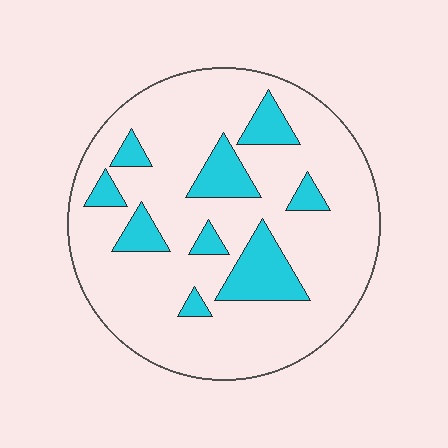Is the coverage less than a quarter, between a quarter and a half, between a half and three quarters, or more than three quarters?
Less than a quarter.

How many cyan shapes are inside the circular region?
9.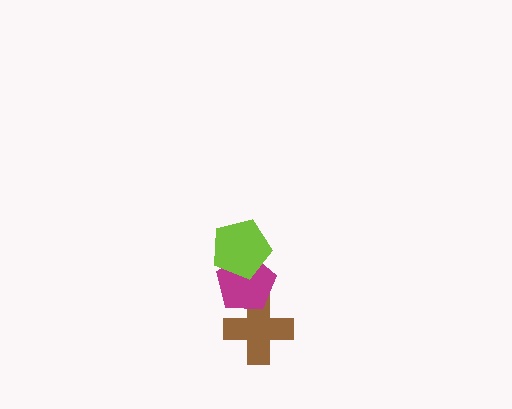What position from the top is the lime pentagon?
The lime pentagon is 1st from the top.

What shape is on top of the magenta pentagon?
The lime pentagon is on top of the magenta pentagon.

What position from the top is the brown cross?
The brown cross is 3rd from the top.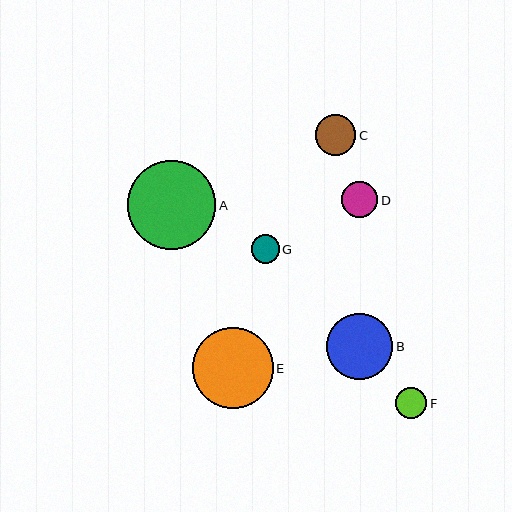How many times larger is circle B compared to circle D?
Circle B is approximately 1.8 times the size of circle D.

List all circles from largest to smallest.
From largest to smallest: A, E, B, C, D, F, G.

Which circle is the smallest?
Circle G is the smallest with a size of approximately 28 pixels.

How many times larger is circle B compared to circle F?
Circle B is approximately 2.1 times the size of circle F.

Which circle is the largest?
Circle A is the largest with a size of approximately 88 pixels.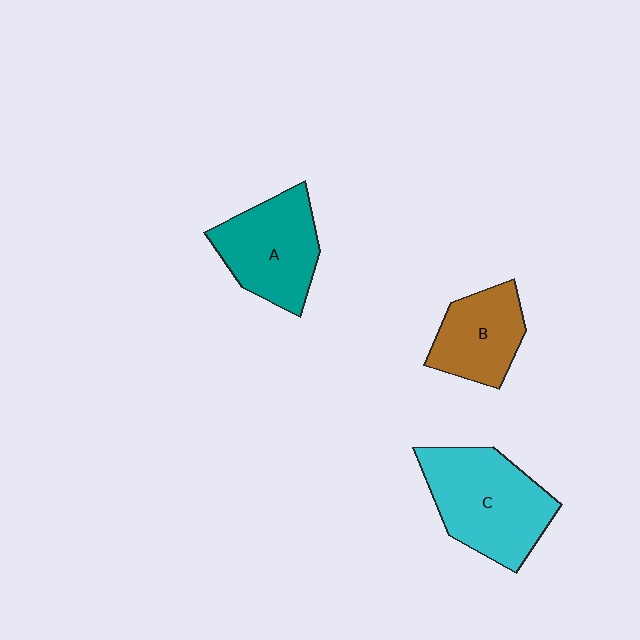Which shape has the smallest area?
Shape B (brown).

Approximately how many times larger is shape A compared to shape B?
Approximately 1.3 times.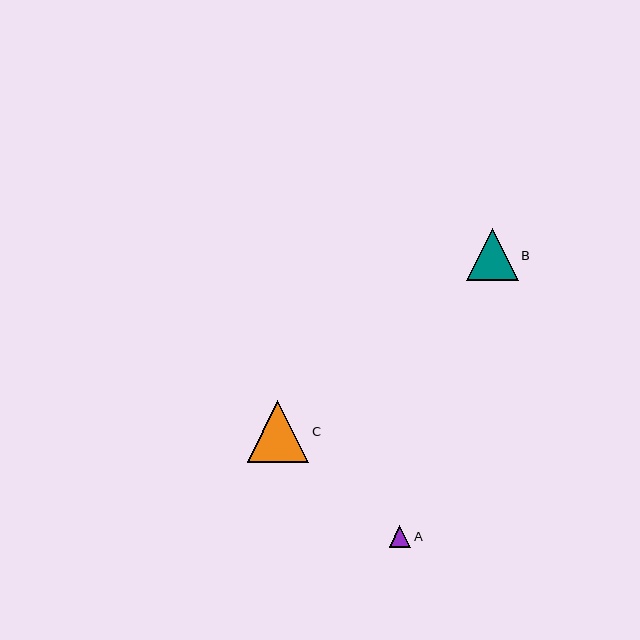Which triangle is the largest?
Triangle C is the largest with a size of approximately 61 pixels.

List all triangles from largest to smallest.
From largest to smallest: C, B, A.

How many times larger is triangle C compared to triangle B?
Triangle C is approximately 1.2 times the size of triangle B.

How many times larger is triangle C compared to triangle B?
Triangle C is approximately 1.2 times the size of triangle B.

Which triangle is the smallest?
Triangle A is the smallest with a size of approximately 22 pixels.